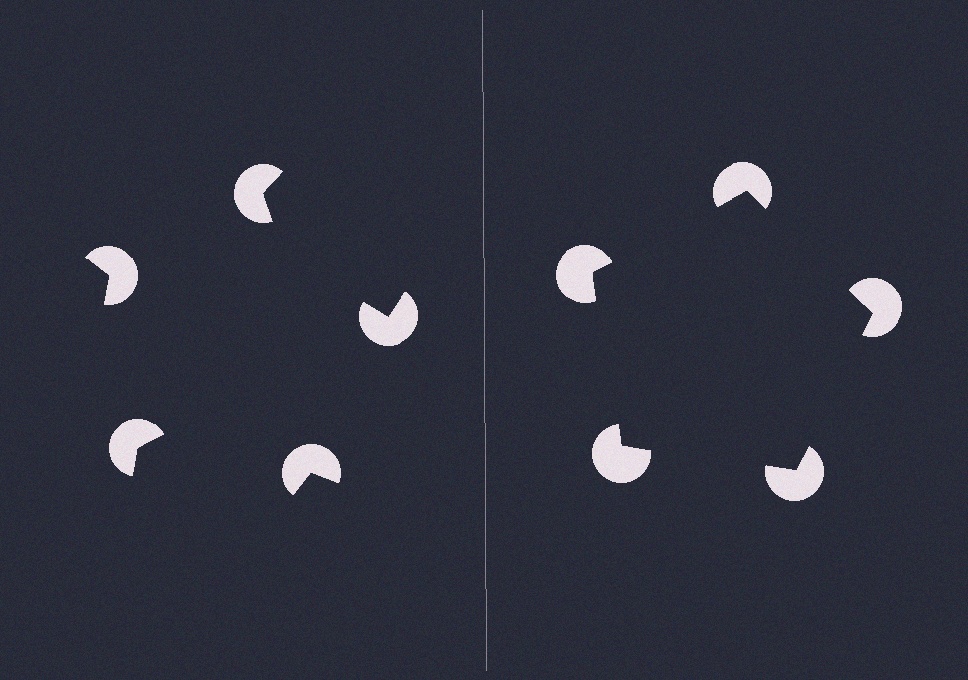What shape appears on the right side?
An illusory pentagon.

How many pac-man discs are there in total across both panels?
10 — 5 on each side.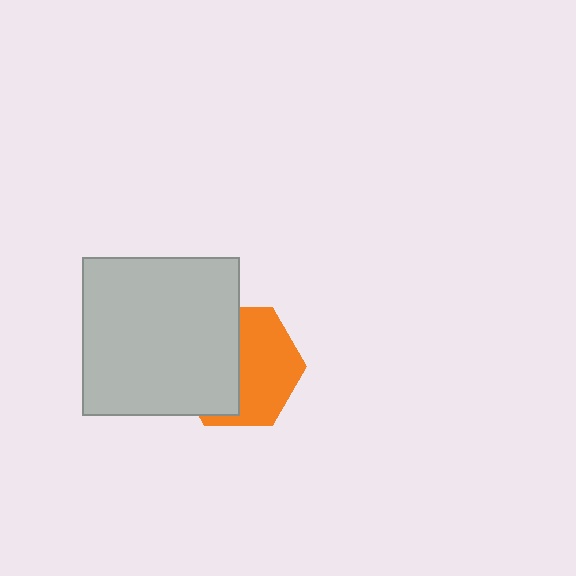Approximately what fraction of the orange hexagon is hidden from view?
Roughly 48% of the orange hexagon is hidden behind the light gray square.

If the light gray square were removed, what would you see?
You would see the complete orange hexagon.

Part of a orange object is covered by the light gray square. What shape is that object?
It is a hexagon.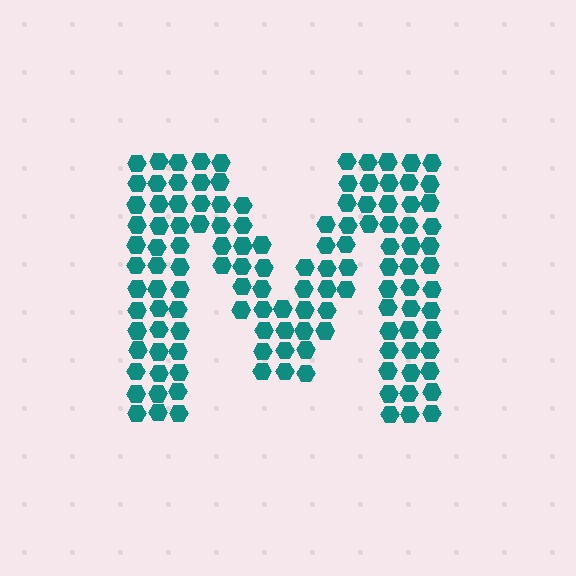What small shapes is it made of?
It is made of small hexagons.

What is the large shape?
The large shape is the letter M.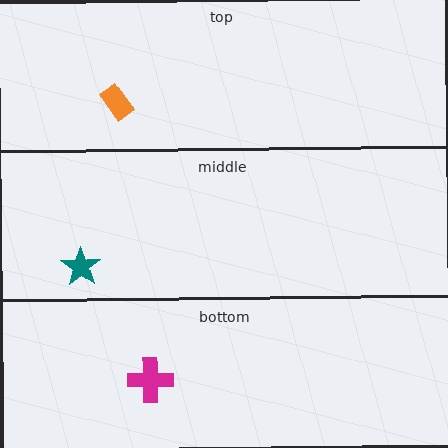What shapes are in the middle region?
The teal star.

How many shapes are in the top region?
1.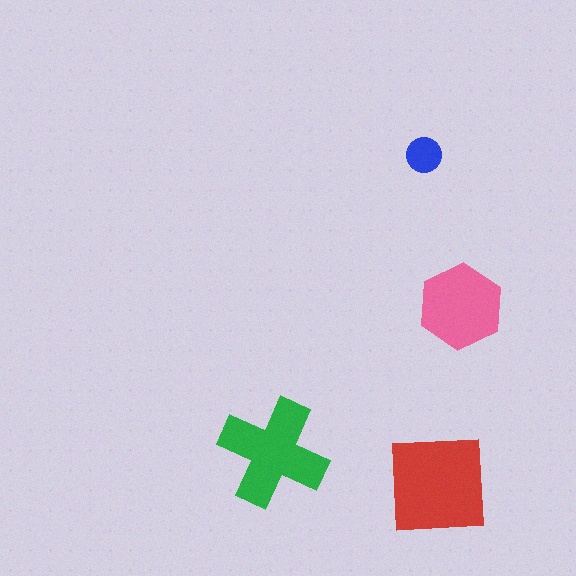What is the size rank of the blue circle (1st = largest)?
4th.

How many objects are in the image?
There are 4 objects in the image.